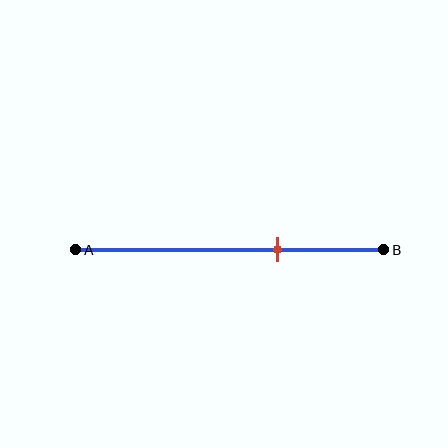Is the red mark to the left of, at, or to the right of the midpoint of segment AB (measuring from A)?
The red mark is to the right of the midpoint of segment AB.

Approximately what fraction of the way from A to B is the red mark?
The red mark is approximately 65% of the way from A to B.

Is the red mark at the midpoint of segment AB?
No, the mark is at about 65% from A, not at the 50% midpoint.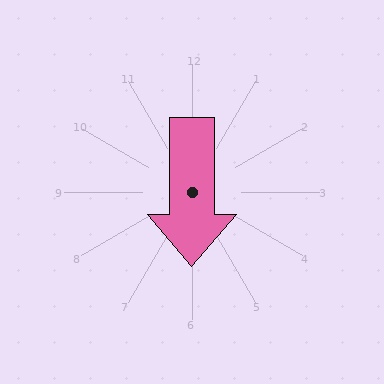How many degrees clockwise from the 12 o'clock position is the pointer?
Approximately 180 degrees.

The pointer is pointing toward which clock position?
Roughly 6 o'clock.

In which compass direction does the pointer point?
South.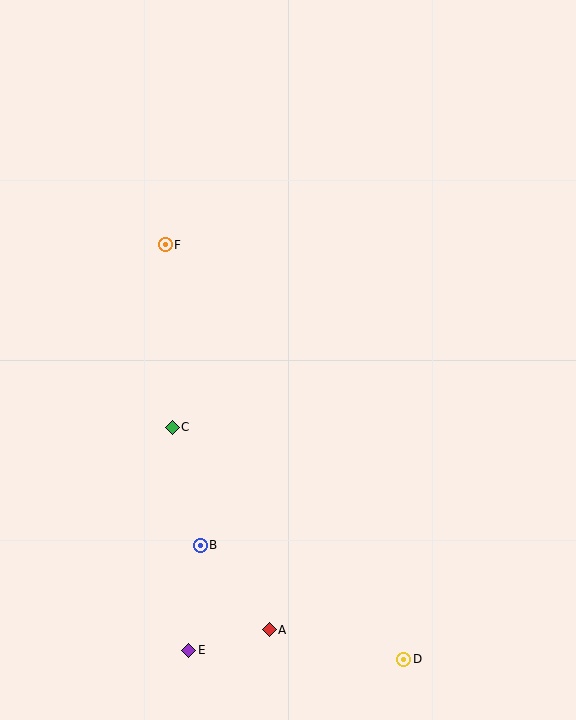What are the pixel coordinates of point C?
Point C is at (172, 427).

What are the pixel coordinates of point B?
Point B is at (200, 545).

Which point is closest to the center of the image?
Point C at (172, 427) is closest to the center.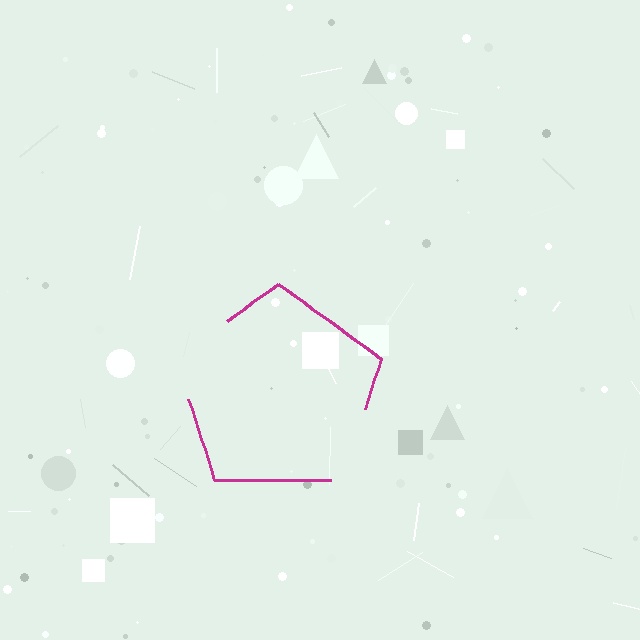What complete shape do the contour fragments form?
The contour fragments form a pentagon.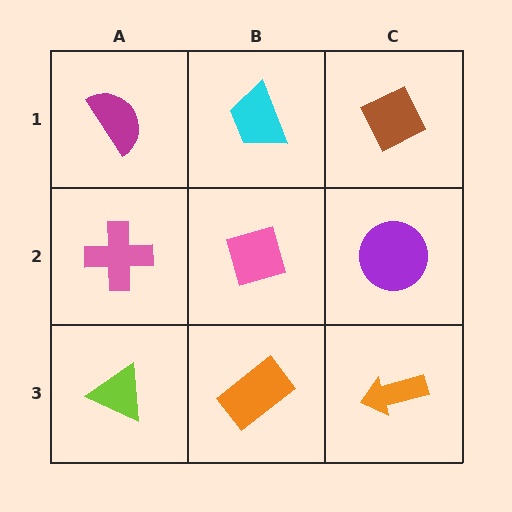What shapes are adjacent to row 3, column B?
A pink diamond (row 2, column B), a lime triangle (row 3, column A), an orange arrow (row 3, column C).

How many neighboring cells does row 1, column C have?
2.